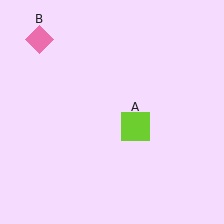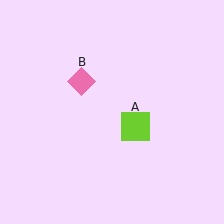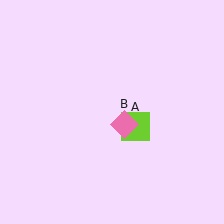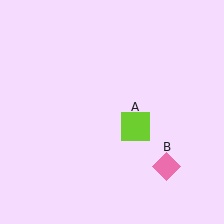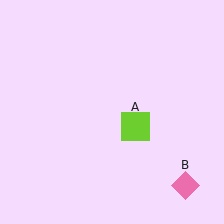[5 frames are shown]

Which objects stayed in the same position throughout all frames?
Lime square (object A) remained stationary.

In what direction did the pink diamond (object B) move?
The pink diamond (object B) moved down and to the right.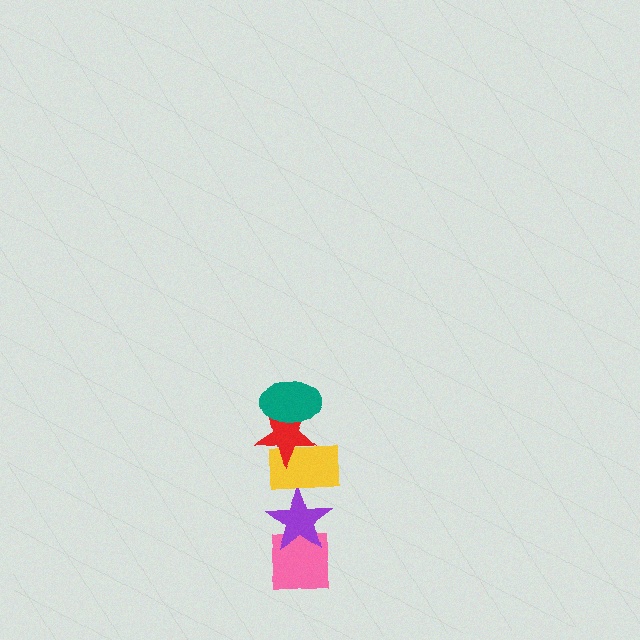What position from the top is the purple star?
The purple star is 4th from the top.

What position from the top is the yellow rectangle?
The yellow rectangle is 3rd from the top.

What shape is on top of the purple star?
The yellow rectangle is on top of the purple star.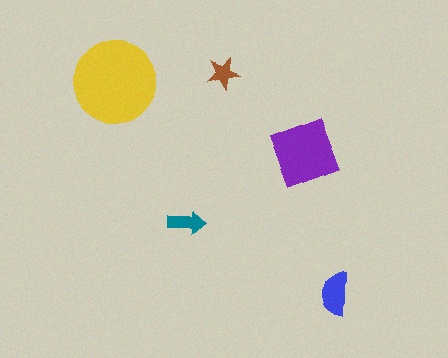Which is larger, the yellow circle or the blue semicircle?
The yellow circle.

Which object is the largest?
The yellow circle.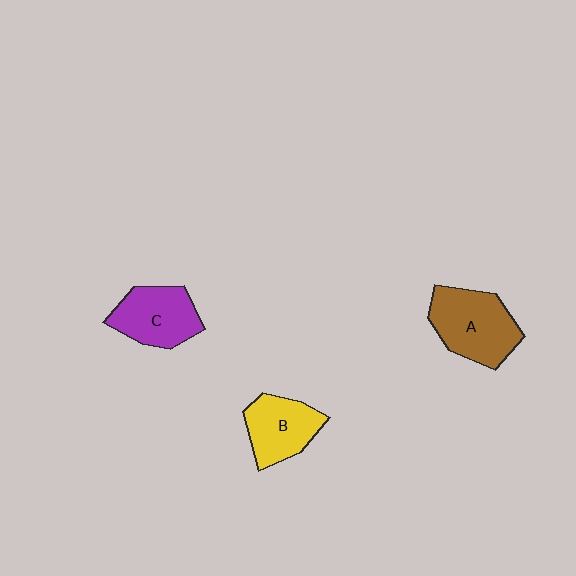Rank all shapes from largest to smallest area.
From largest to smallest: A (brown), C (purple), B (yellow).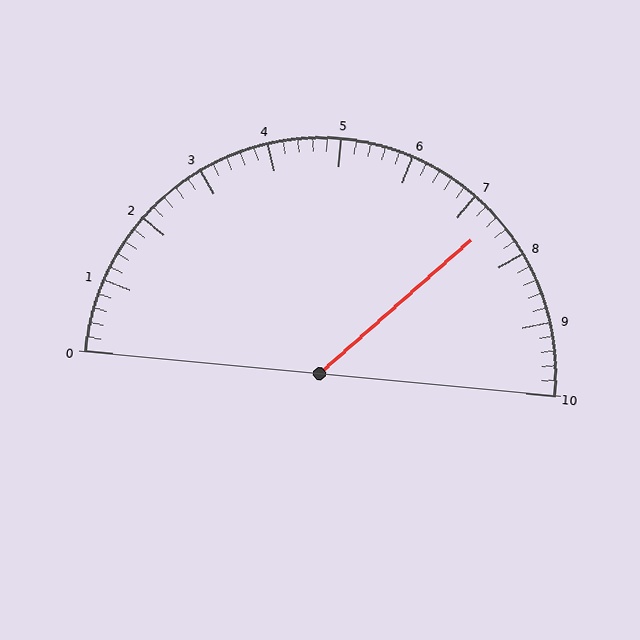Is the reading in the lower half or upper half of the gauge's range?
The reading is in the upper half of the range (0 to 10).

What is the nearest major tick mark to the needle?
The nearest major tick mark is 7.